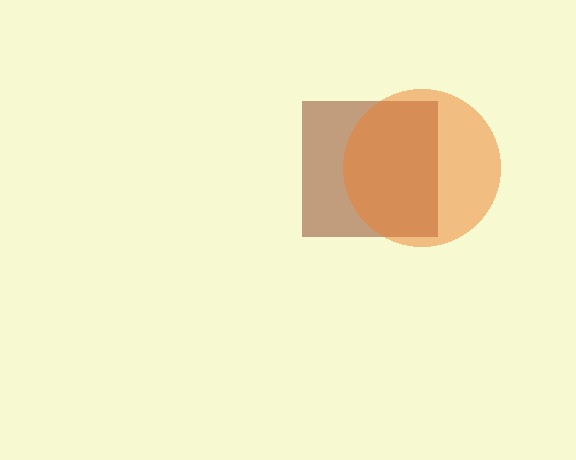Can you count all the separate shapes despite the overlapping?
Yes, there are 2 separate shapes.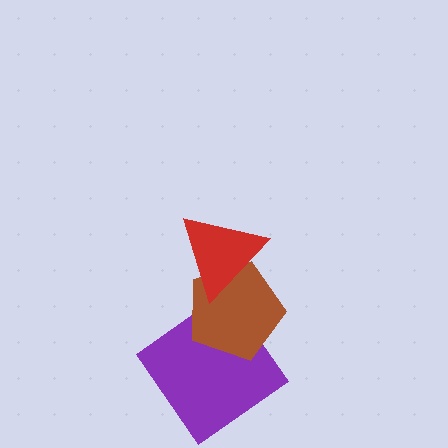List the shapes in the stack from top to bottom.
From top to bottom: the red triangle, the brown pentagon, the purple diamond.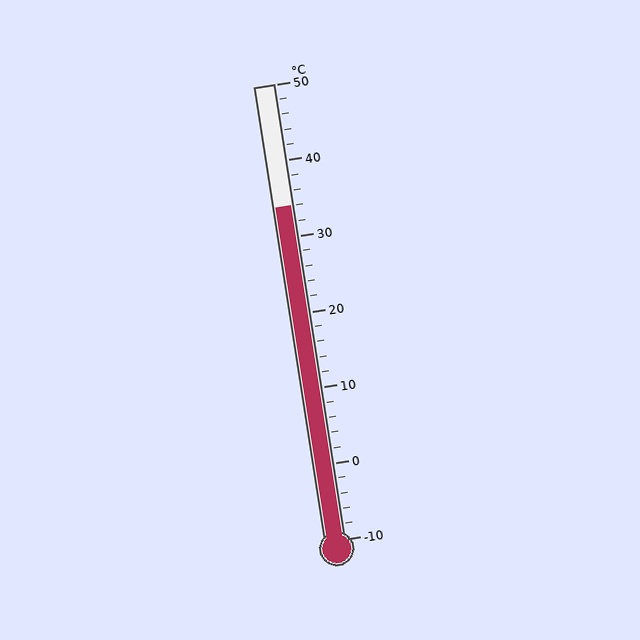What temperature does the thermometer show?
The thermometer shows approximately 34°C.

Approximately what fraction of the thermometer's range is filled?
The thermometer is filled to approximately 75% of its range.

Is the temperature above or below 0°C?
The temperature is above 0°C.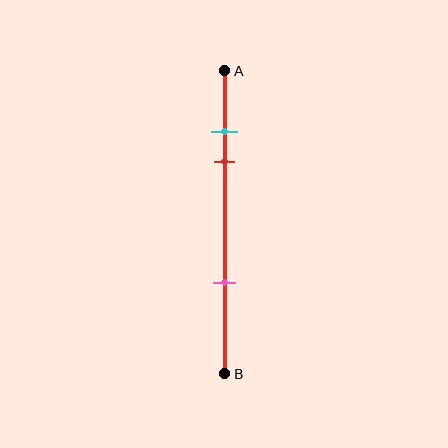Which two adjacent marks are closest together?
The cyan and red marks are the closest adjacent pair.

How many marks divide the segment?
There are 3 marks dividing the segment.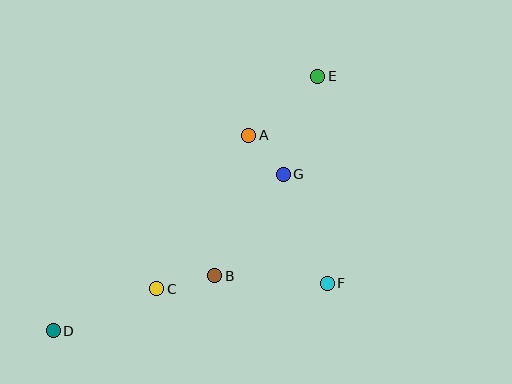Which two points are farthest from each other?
Points D and E are farthest from each other.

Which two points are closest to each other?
Points A and G are closest to each other.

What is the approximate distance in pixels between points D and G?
The distance between D and G is approximately 278 pixels.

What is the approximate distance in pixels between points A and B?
The distance between A and B is approximately 145 pixels.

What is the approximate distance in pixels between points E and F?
The distance between E and F is approximately 207 pixels.